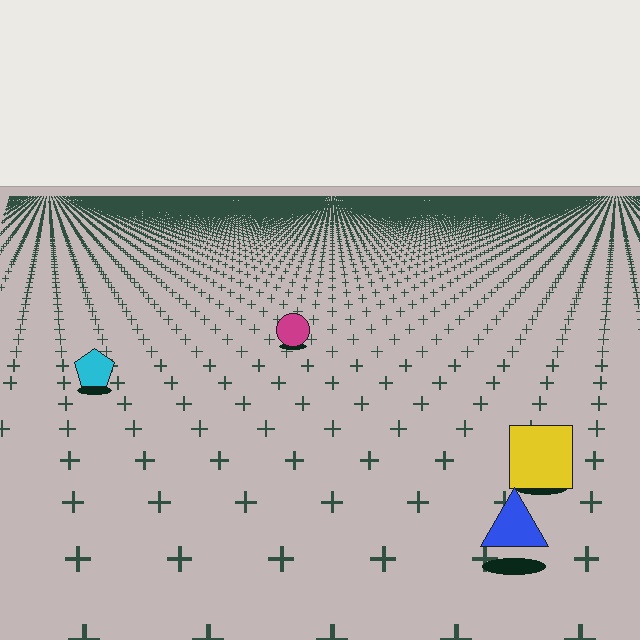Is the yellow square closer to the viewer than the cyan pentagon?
Yes. The yellow square is closer — you can tell from the texture gradient: the ground texture is coarser near it.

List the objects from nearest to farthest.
From nearest to farthest: the blue triangle, the yellow square, the cyan pentagon, the magenta circle.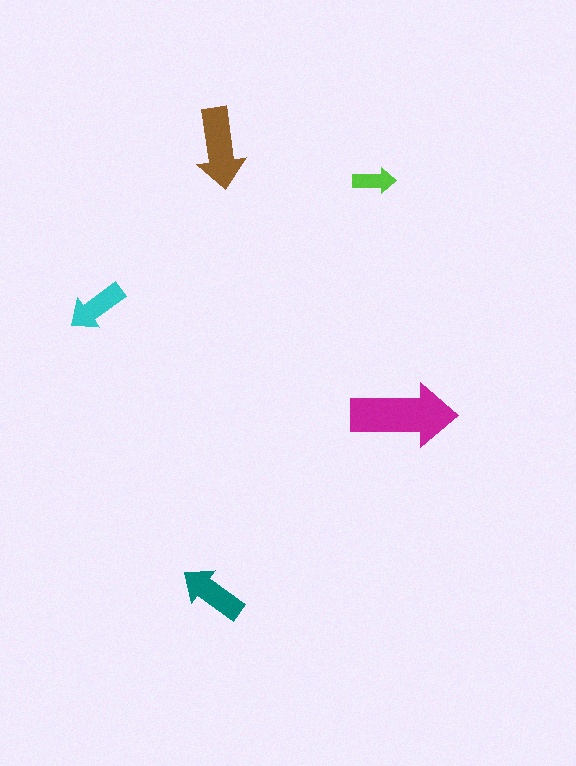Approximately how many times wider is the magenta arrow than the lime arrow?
About 2.5 times wider.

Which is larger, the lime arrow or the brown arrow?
The brown one.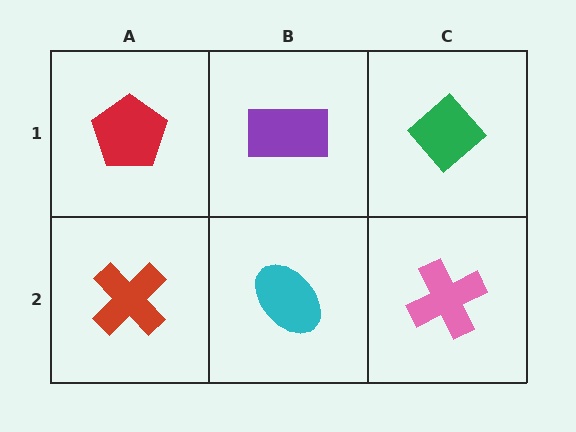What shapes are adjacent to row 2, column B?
A purple rectangle (row 1, column B), a red cross (row 2, column A), a pink cross (row 2, column C).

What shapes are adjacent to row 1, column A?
A red cross (row 2, column A), a purple rectangle (row 1, column B).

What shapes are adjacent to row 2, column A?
A red pentagon (row 1, column A), a cyan ellipse (row 2, column B).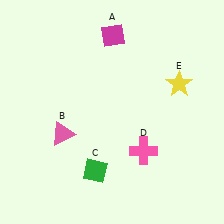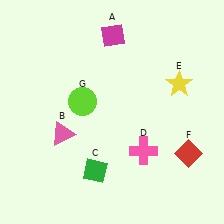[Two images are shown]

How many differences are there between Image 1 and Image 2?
There are 2 differences between the two images.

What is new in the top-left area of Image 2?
A lime circle (G) was added in the top-left area of Image 2.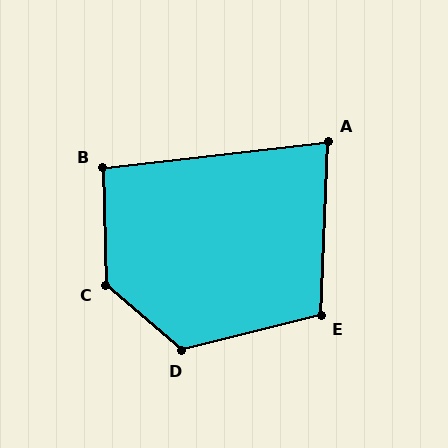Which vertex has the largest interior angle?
C, at approximately 132 degrees.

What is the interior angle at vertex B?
Approximately 95 degrees (obtuse).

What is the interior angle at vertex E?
Approximately 107 degrees (obtuse).